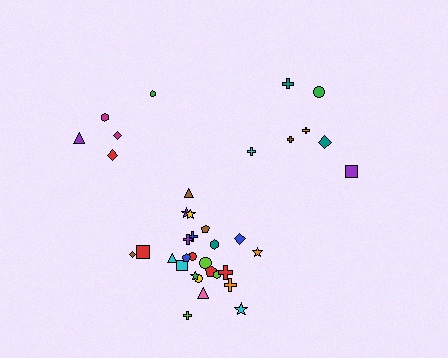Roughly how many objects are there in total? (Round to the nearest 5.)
Roughly 35 objects in total.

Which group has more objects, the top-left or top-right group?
The top-right group.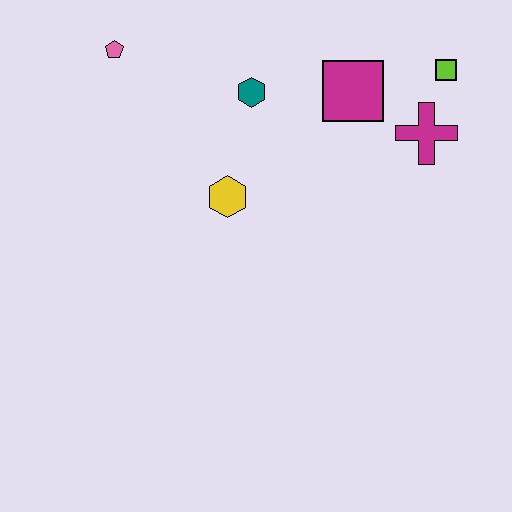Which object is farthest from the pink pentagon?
The lime square is farthest from the pink pentagon.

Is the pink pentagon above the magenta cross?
Yes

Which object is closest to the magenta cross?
The lime square is closest to the magenta cross.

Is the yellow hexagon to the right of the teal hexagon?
No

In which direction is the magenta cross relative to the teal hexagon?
The magenta cross is to the right of the teal hexagon.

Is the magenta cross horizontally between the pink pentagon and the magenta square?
No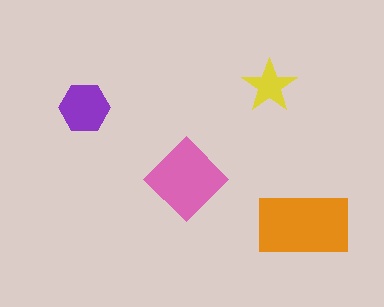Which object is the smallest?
The yellow star.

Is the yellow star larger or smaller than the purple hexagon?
Smaller.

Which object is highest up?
The yellow star is topmost.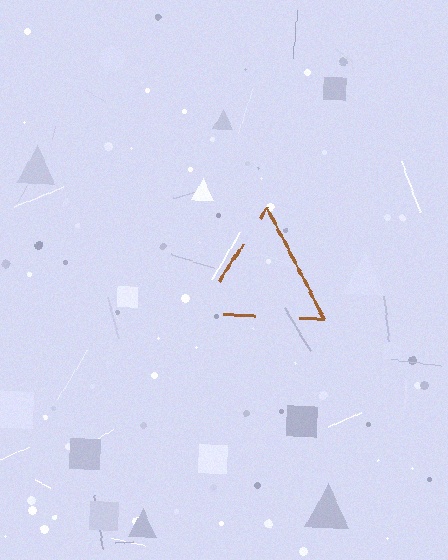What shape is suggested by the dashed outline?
The dashed outline suggests a triangle.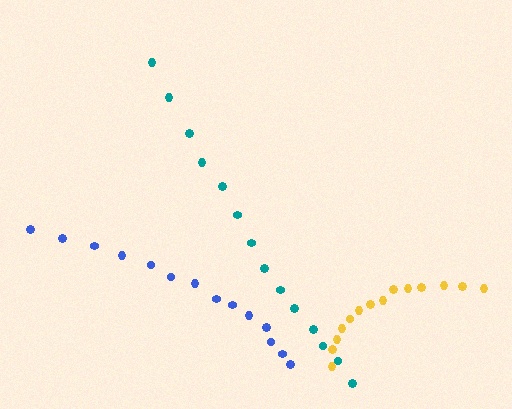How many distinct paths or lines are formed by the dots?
There are 3 distinct paths.